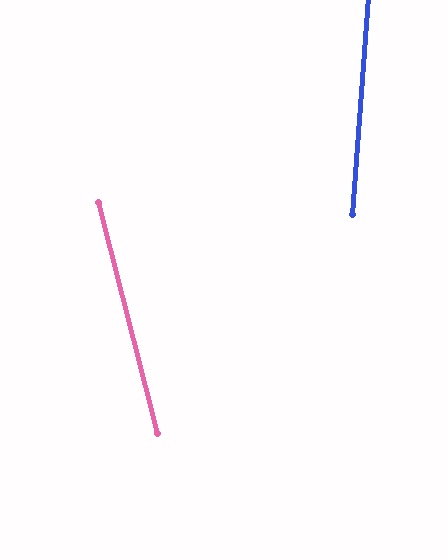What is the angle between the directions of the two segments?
Approximately 18 degrees.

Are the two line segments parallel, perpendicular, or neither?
Neither parallel nor perpendicular — they differ by about 18°.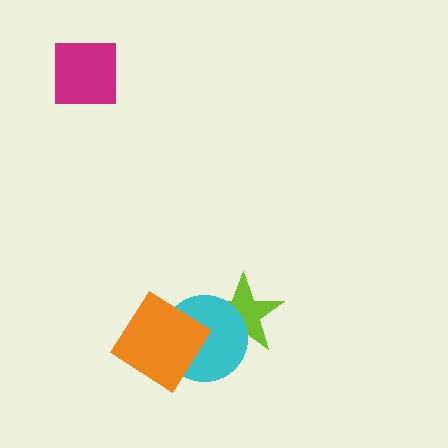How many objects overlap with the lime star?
1 object overlaps with the lime star.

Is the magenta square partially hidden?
No, no other shape covers it.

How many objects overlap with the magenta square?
0 objects overlap with the magenta square.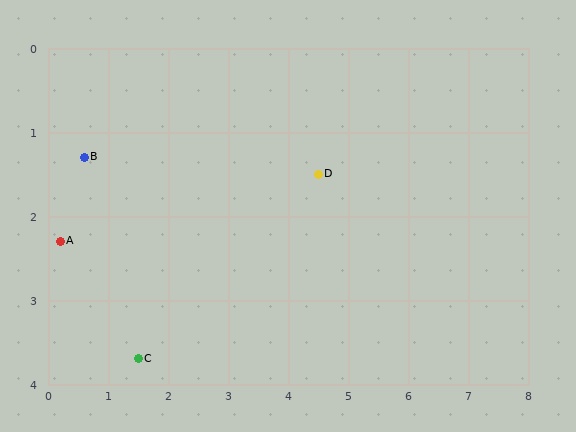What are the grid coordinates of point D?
Point D is at approximately (4.5, 1.5).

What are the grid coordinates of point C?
Point C is at approximately (1.5, 3.7).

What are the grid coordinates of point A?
Point A is at approximately (0.2, 2.3).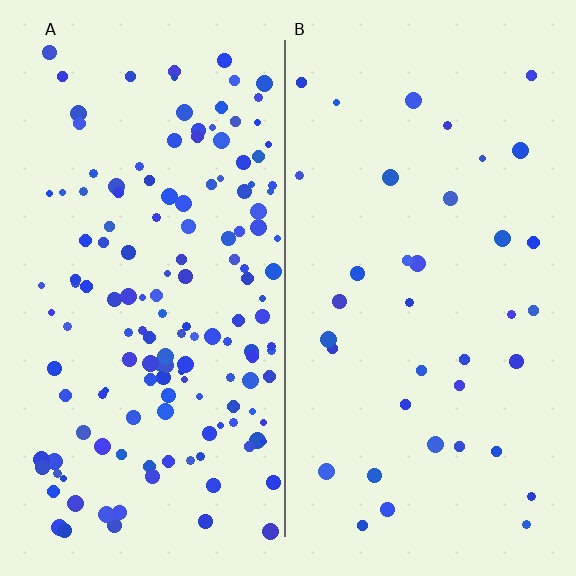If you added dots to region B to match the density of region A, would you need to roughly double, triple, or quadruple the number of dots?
Approximately quadruple.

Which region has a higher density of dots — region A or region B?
A (the left).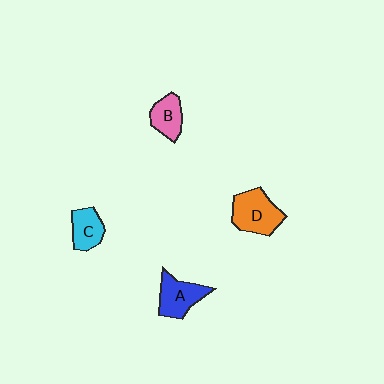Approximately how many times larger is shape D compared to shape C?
Approximately 1.6 times.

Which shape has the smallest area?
Shape C (cyan).